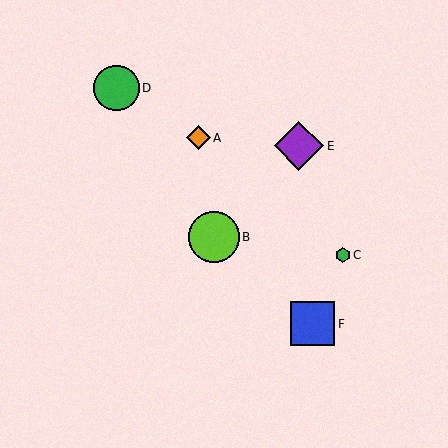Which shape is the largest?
The lime circle (labeled B) is the largest.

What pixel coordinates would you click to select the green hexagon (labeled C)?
Click at (343, 255) to select the green hexagon C.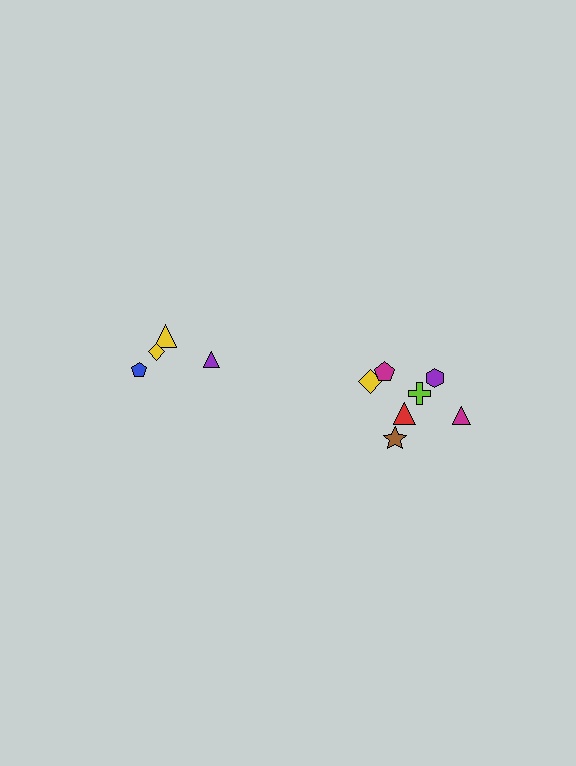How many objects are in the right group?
There are 7 objects.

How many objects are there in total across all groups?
There are 11 objects.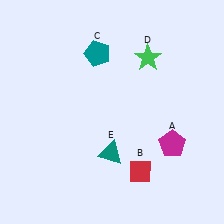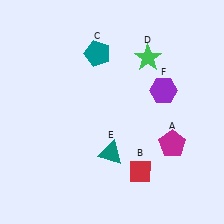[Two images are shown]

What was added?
A purple hexagon (F) was added in Image 2.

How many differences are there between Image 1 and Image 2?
There is 1 difference between the two images.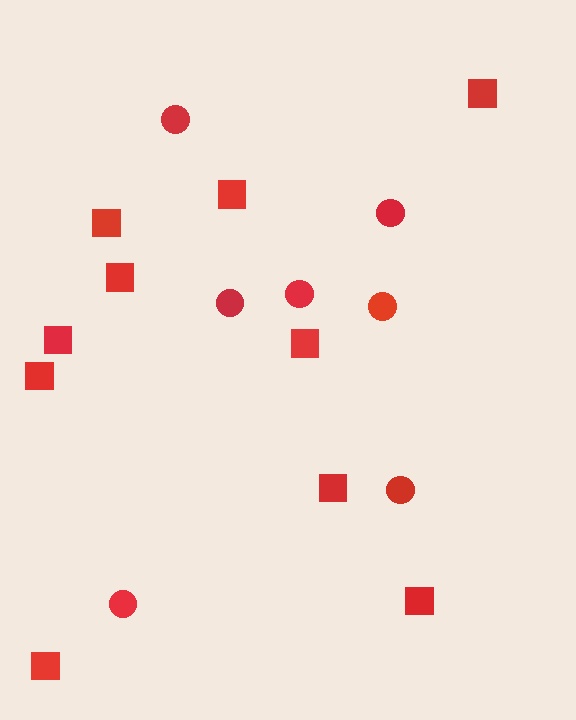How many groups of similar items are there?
There are 2 groups: one group of circles (7) and one group of squares (10).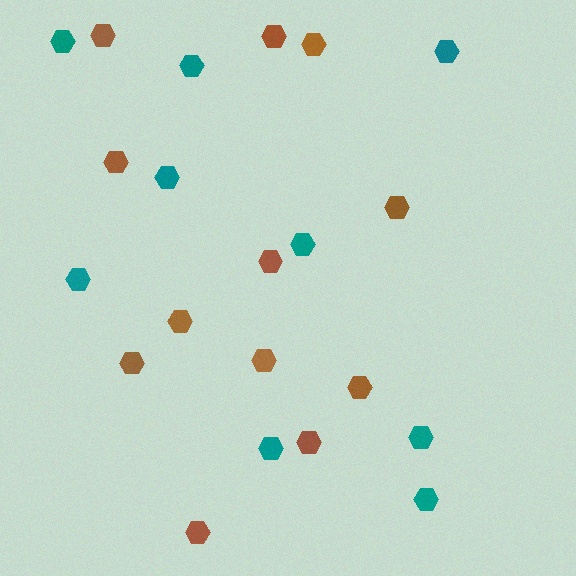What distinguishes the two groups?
There are 2 groups: one group of brown hexagons (12) and one group of teal hexagons (9).